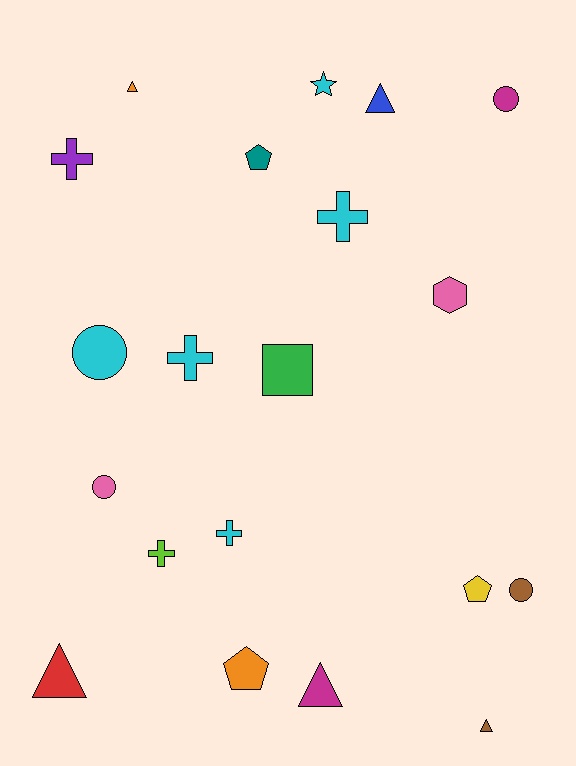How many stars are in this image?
There is 1 star.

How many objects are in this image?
There are 20 objects.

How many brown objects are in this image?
There are 2 brown objects.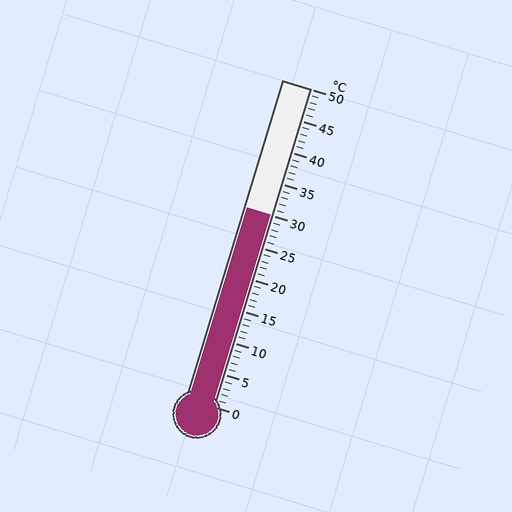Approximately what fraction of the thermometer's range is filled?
The thermometer is filled to approximately 60% of its range.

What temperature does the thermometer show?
The thermometer shows approximately 30°C.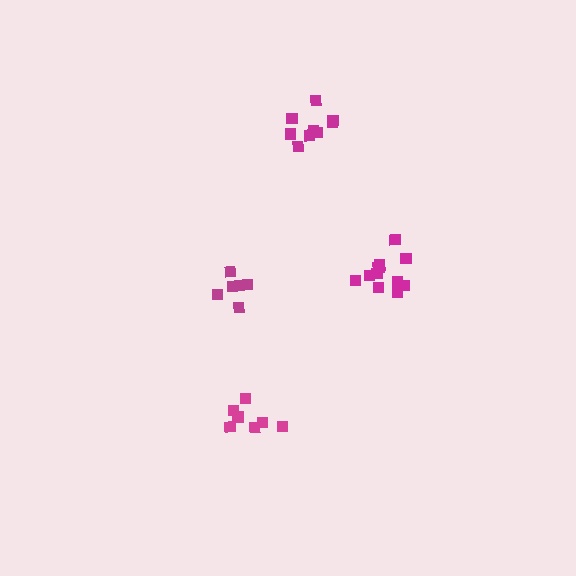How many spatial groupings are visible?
There are 4 spatial groupings.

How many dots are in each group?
Group 1: 6 dots, Group 2: 11 dots, Group 3: 7 dots, Group 4: 10 dots (34 total).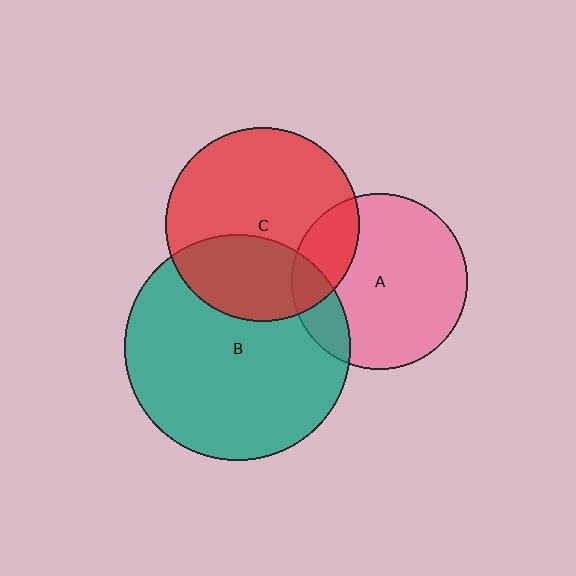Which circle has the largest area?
Circle B (teal).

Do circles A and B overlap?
Yes.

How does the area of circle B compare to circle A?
Approximately 1.7 times.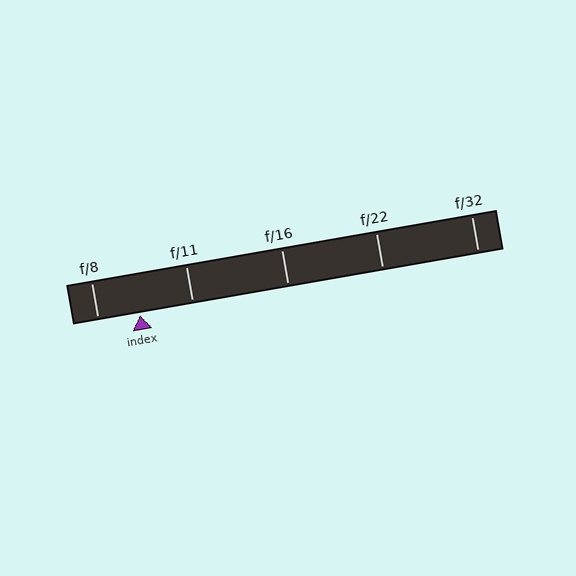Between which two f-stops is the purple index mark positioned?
The index mark is between f/8 and f/11.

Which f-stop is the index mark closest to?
The index mark is closest to f/8.